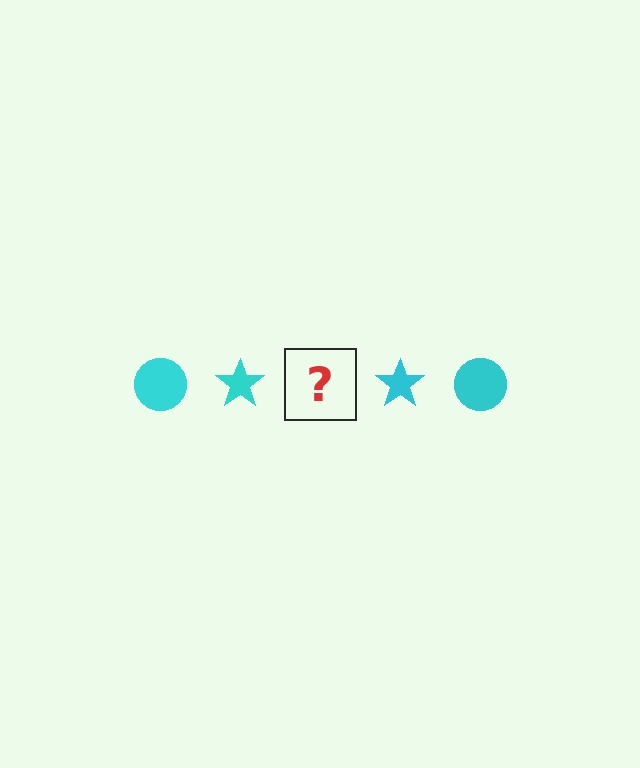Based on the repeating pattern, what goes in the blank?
The blank should be a cyan circle.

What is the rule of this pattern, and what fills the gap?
The rule is that the pattern cycles through circle, star shapes in cyan. The gap should be filled with a cyan circle.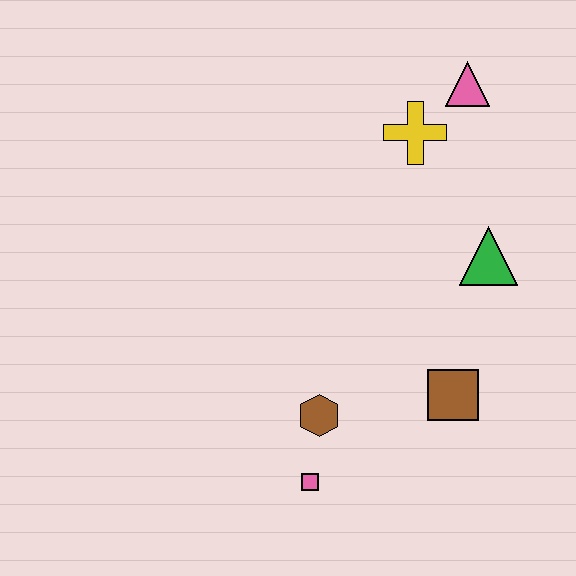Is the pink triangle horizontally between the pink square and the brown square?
No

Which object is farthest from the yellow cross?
The pink square is farthest from the yellow cross.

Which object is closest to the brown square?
The brown hexagon is closest to the brown square.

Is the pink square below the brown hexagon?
Yes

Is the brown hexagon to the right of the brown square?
No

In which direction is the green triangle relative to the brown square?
The green triangle is above the brown square.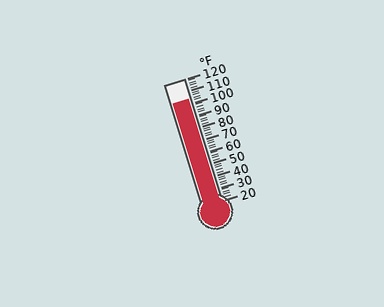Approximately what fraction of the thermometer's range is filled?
The thermometer is filled to approximately 85% of its range.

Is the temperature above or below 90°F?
The temperature is above 90°F.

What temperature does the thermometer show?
The thermometer shows approximately 104°F.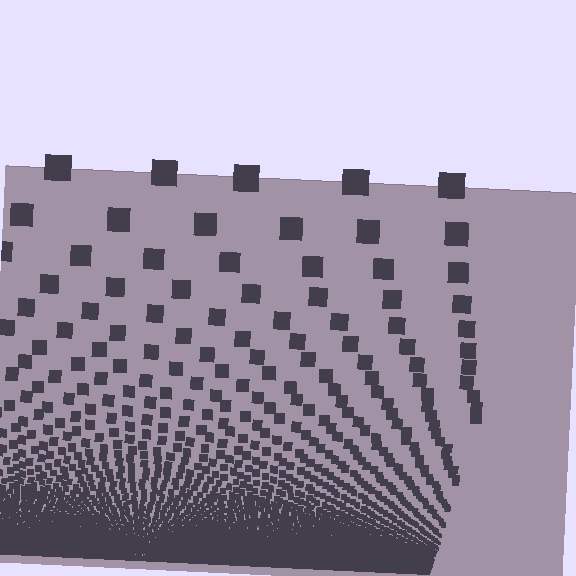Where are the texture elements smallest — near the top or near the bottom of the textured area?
Near the bottom.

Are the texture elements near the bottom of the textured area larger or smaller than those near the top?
Smaller. The gradient is inverted — elements near the bottom are smaller and denser.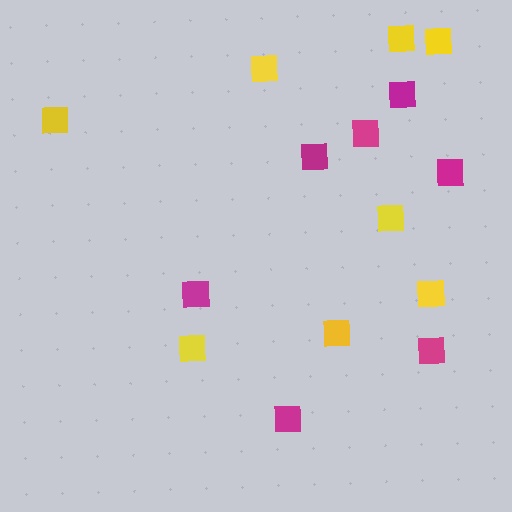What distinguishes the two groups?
There are 2 groups: one group of yellow squares (8) and one group of magenta squares (7).